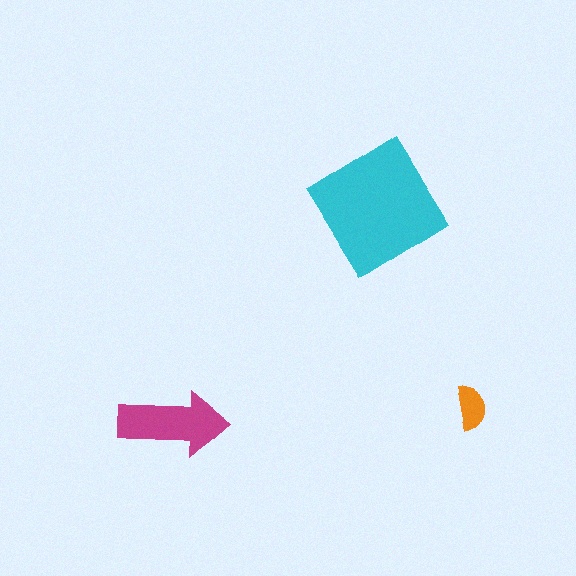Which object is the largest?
The cyan diamond.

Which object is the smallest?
The orange semicircle.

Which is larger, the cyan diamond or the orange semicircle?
The cyan diamond.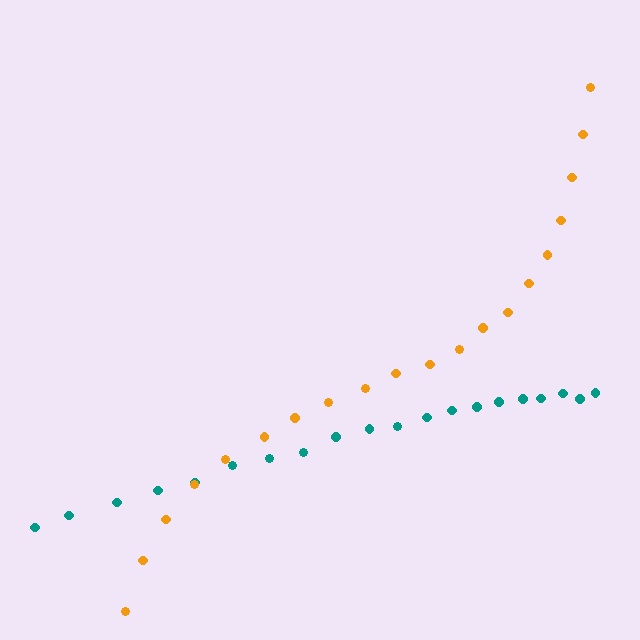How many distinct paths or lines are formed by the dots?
There are 2 distinct paths.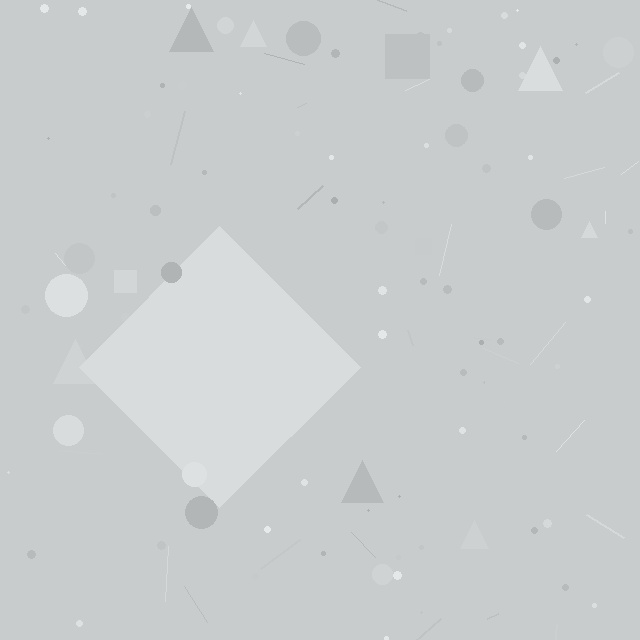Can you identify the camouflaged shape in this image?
The camouflaged shape is a diamond.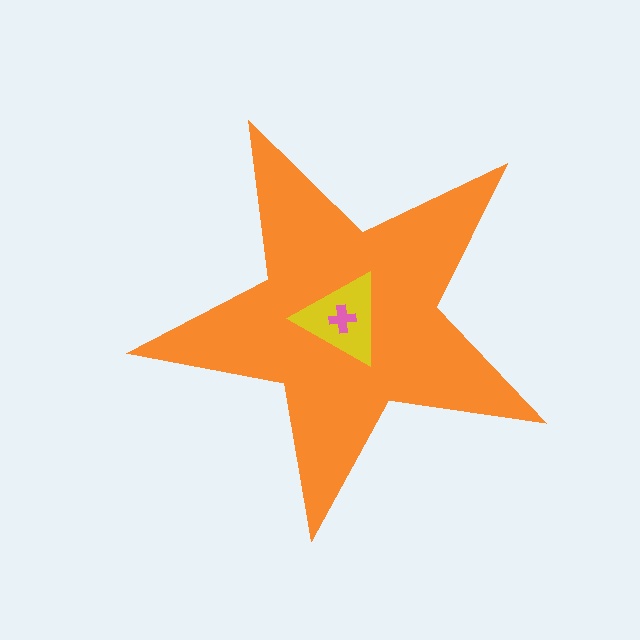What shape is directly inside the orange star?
The yellow triangle.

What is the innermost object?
The pink cross.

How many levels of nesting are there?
3.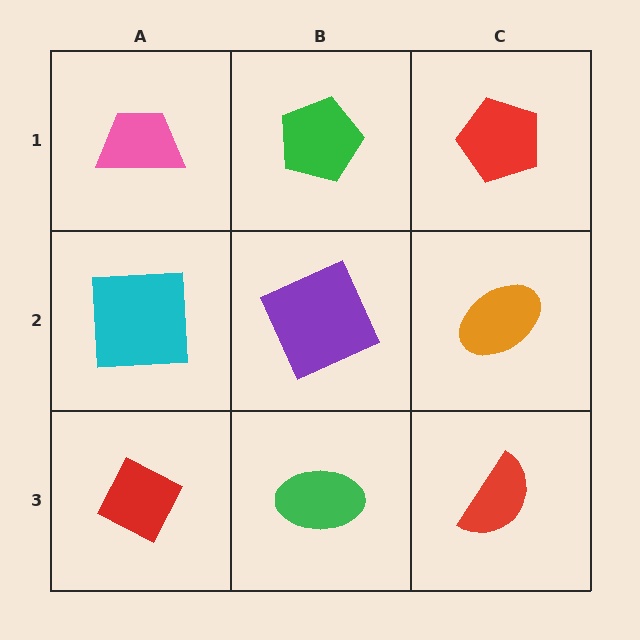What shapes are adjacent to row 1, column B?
A purple square (row 2, column B), a pink trapezoid (row 1, column A), a red pentagon (row 1, column C).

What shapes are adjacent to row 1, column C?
An orange ellipse (row 2, column C), a green pentagon (row 1, column B).